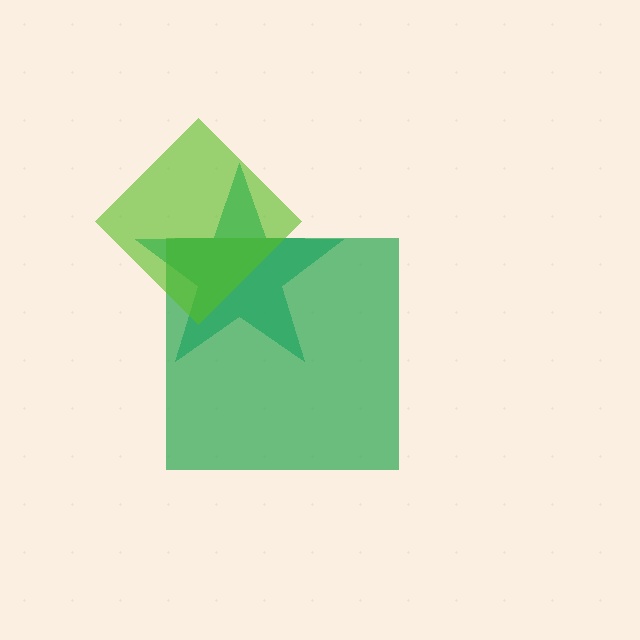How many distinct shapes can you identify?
There are 3 distinct shapes: a teal star, a green square, a lime diamond.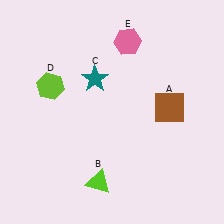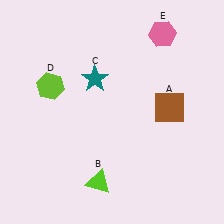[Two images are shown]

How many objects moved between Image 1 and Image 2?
1 object moved between the two images.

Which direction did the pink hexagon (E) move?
The pink hexagon (E) moved right.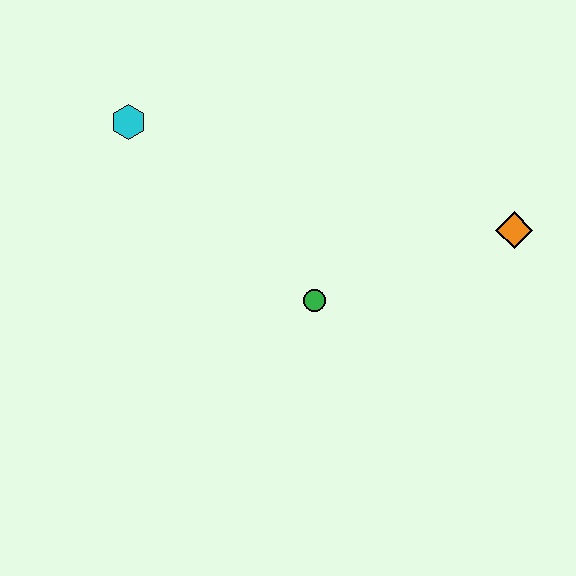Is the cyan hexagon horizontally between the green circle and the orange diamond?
No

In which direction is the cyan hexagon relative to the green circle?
The cyan hexagon is to the left of the green circle.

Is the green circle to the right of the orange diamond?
No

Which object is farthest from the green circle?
The cyan hexagon is farthest from the green circle.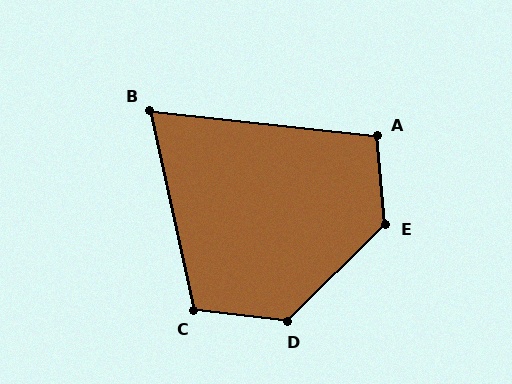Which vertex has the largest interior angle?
E, at approximately 129 degrees.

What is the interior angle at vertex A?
Approximately 102 degrees (obtuse).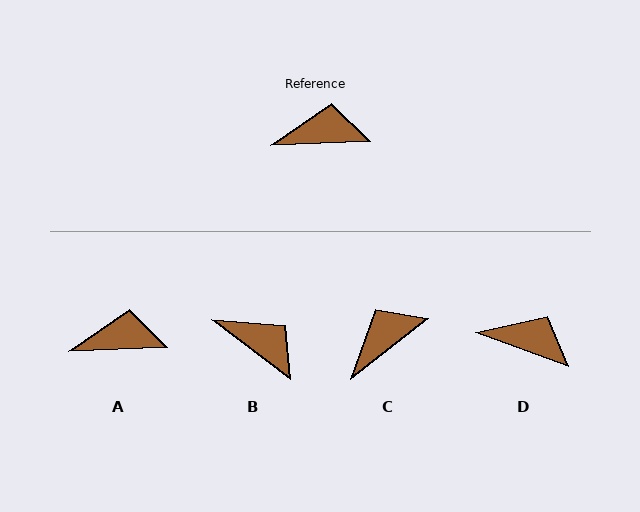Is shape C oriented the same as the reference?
No, it is off by about 35 degrees.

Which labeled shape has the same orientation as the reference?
A.